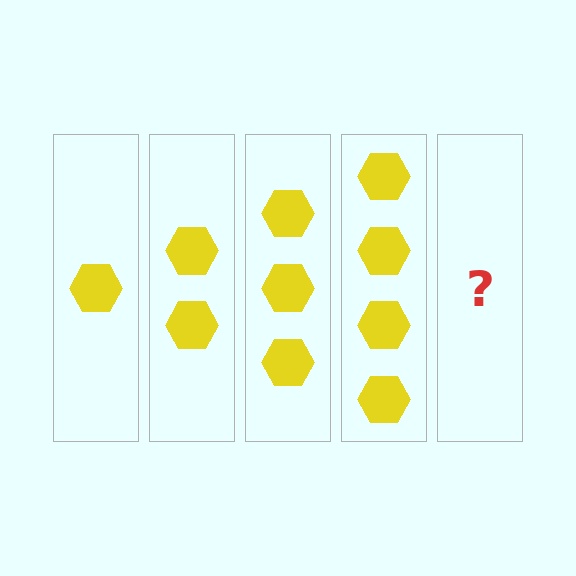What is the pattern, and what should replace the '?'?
The pattern is that each step adds one more hexagon. The '?' should be 5 hexagons.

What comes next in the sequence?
The next element should be 5 hexagons.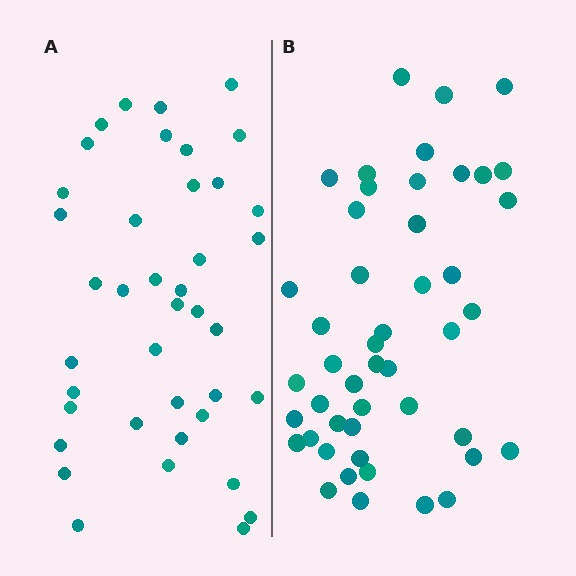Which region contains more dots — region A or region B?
Region B (the right region) has more dots.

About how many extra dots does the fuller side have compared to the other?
Region B has roughly 8 or so more dots than region A.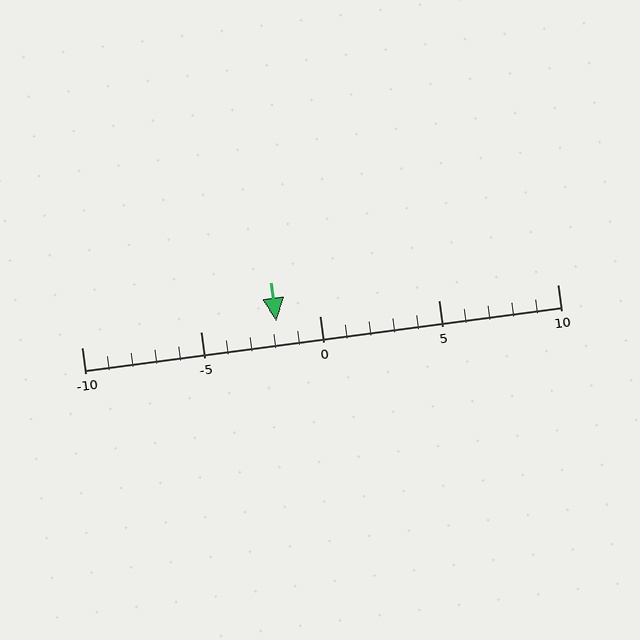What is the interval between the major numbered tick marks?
The major tick marks are spaced 5 units apart.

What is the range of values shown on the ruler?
The ruler shows values from -10 to 10.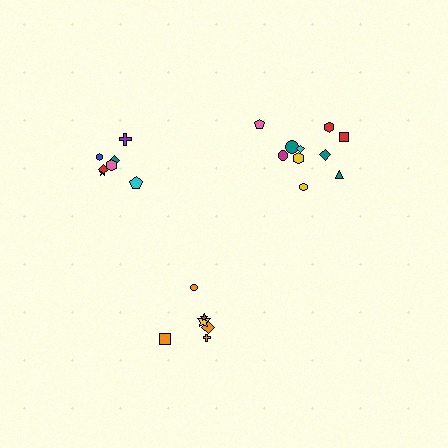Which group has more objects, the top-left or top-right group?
The top-right group.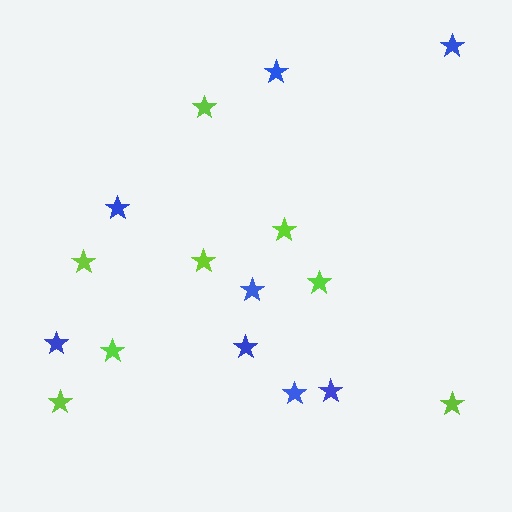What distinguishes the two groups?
There are 2 groups: one group of lime stars (8) and one group of blue stars (8).